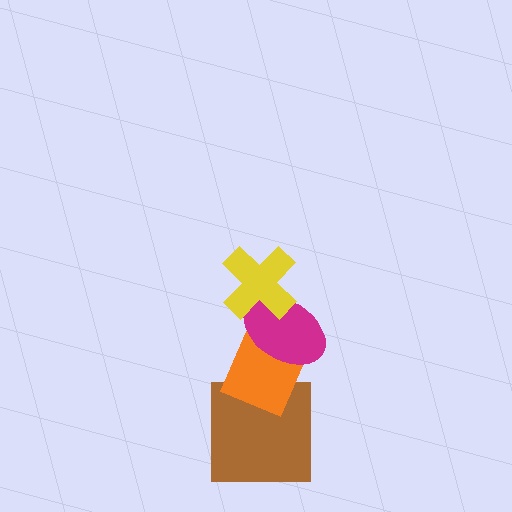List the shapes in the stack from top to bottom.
From top to bottom: the yellow cross, the magenta ellipse, the orange diamond, the brown square.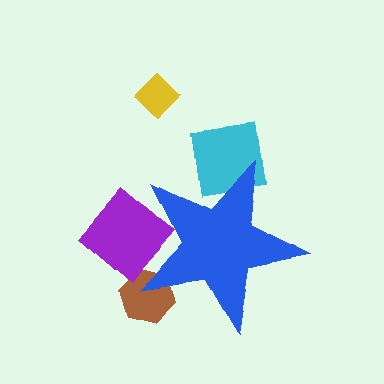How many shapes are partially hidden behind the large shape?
4 shapes are partially hidden.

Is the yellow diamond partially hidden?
No, the yellow diamond is fully visible.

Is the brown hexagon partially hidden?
Yes, the brown hexagon is partially hidden behind the blue star.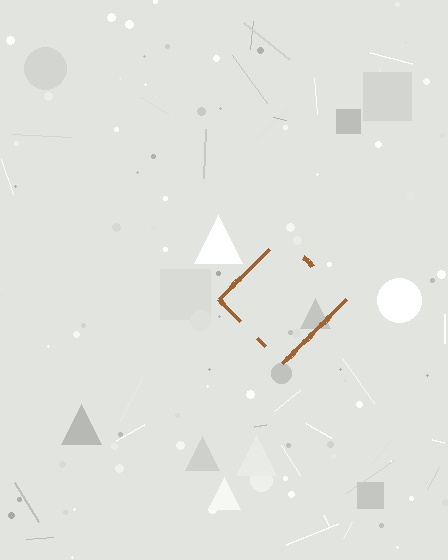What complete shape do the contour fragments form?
The contour fragments form a diamond.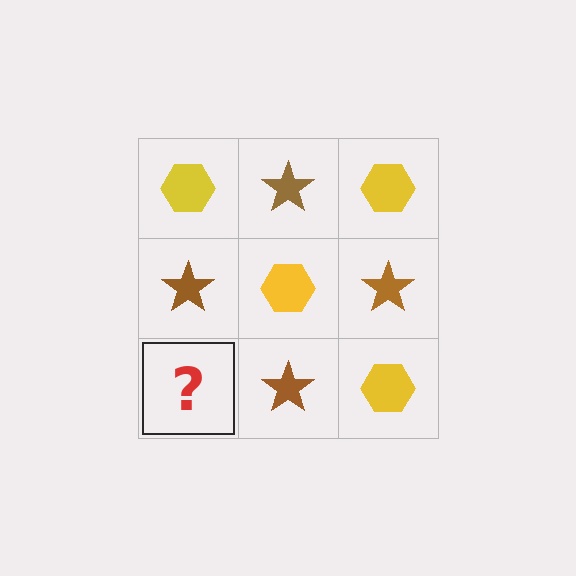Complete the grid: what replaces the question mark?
The question mark should be replaced with a yellow hexagon.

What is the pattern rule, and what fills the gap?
The rule is that it alternates yellow hexagon and brown star in a checkerboard pattern. The gap should be filled with a yellow hexagon.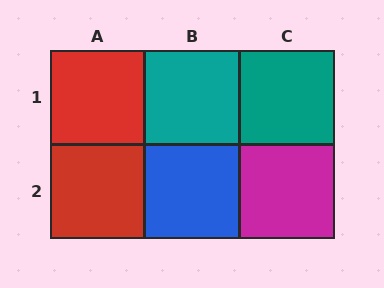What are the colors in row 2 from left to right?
Red, blue, magenta.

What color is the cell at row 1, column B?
Teal.